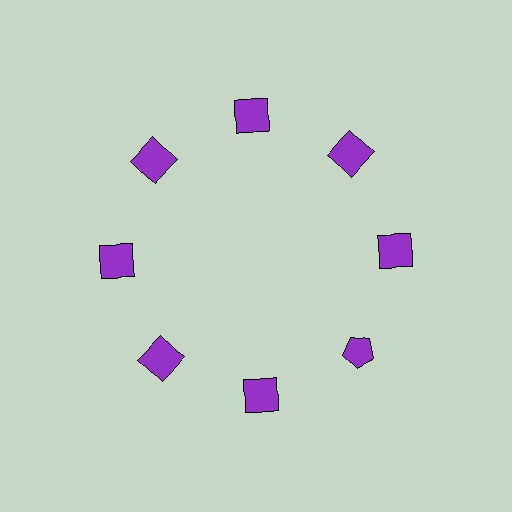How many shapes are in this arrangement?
There are 8 shapes arranged in a ring pattern.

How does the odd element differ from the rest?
It has a different shape: pentagon instead of square.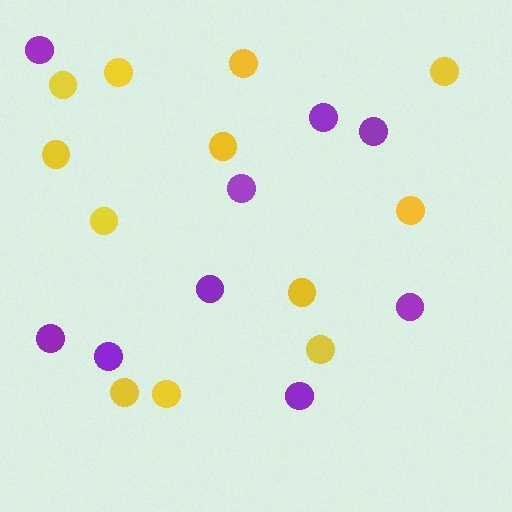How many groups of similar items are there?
There are 2 groups: one group of purple circles (9) and one group of yellow circles (12).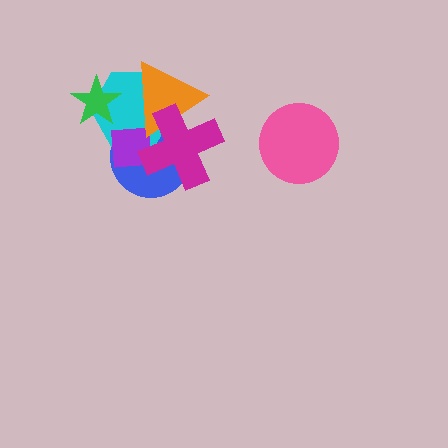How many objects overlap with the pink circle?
0 objects overlap with the pink circle.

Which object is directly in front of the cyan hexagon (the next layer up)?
The purple square is directly in front of the cyan hexagon.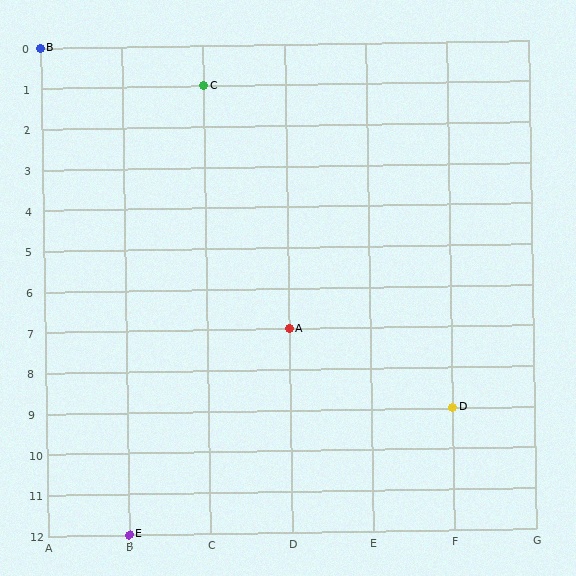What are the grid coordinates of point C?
Point C is at grid coordinates (C, 1).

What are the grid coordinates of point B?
Point B is at grid coordinates (A, 0).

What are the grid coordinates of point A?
Point A is at grid coordinates (D, 7).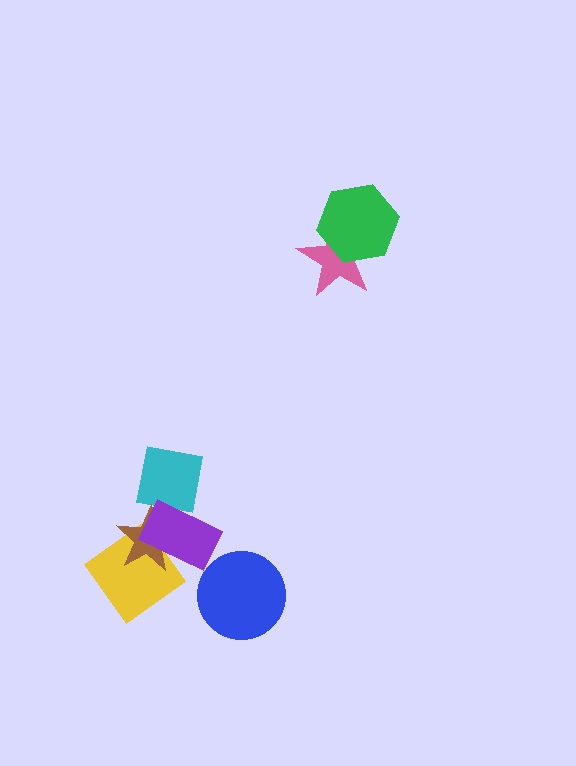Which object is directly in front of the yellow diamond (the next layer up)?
The brown star is directly in front of the yellow diamond.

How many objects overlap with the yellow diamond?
2 objects overlap with the yellow diamond.